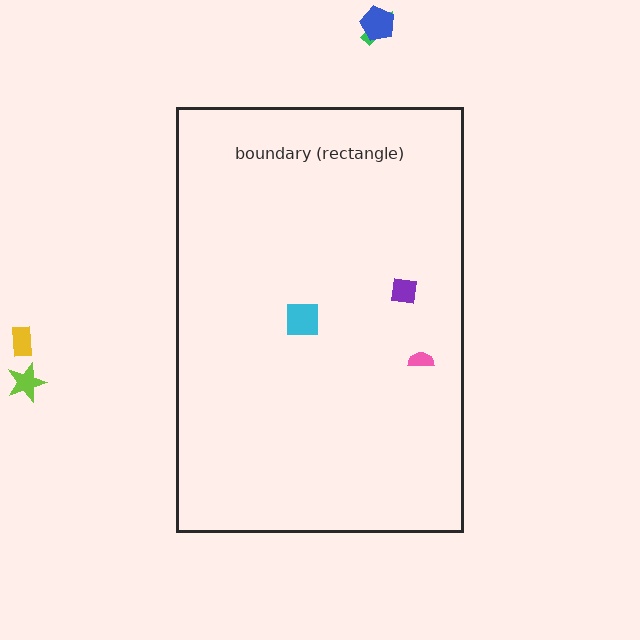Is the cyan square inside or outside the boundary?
Inside.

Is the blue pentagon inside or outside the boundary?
Outside.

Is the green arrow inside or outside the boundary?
Outside.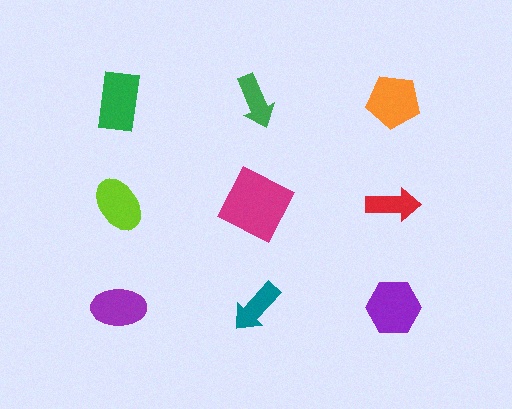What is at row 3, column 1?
A purple ellipse.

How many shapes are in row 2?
3 shapes.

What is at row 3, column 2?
A teal arrow.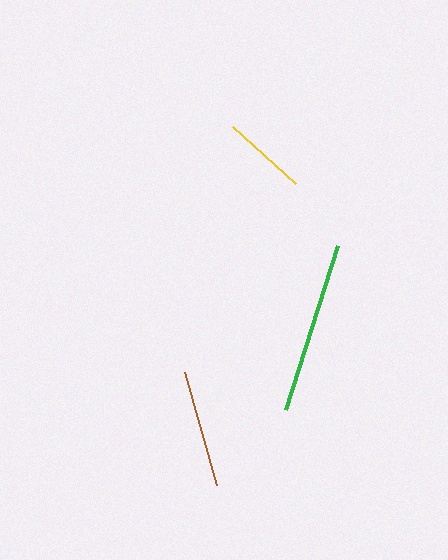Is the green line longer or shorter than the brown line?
The green line is longer than the brown line.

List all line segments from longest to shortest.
From longest to shortest: green, brown, yellow.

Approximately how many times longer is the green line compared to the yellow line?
The green line is approximately 2.0 times the length of the yellow line.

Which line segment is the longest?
The green line is the longest at approximately 172 pixels.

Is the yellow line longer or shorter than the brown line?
The brown line is longer than the yellow line.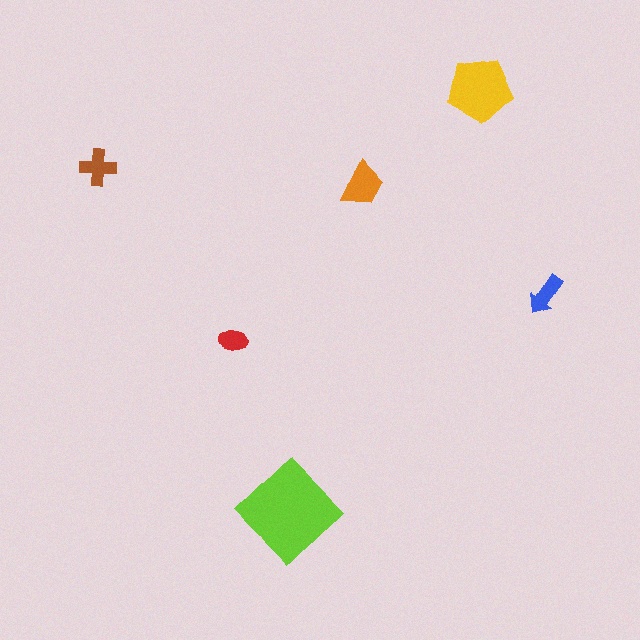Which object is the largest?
The lime diamond.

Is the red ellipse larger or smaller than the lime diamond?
Smaller.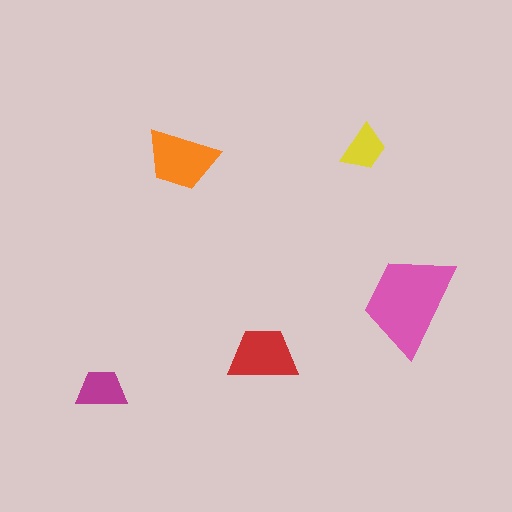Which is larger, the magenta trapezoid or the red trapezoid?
The red one.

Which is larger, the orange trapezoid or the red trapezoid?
The orange one.